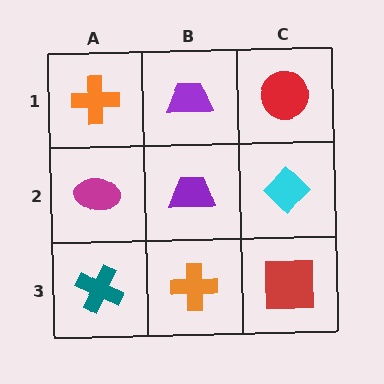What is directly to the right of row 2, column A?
A purple trapezoid.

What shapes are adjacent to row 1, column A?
A magenta ellipse (row 2, column A), a purple trapezoid (row 1, column B).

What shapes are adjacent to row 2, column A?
An orange cross (row 1, column A), a teal cross (row 3, column A), a purple trapezoid (row 2, column B).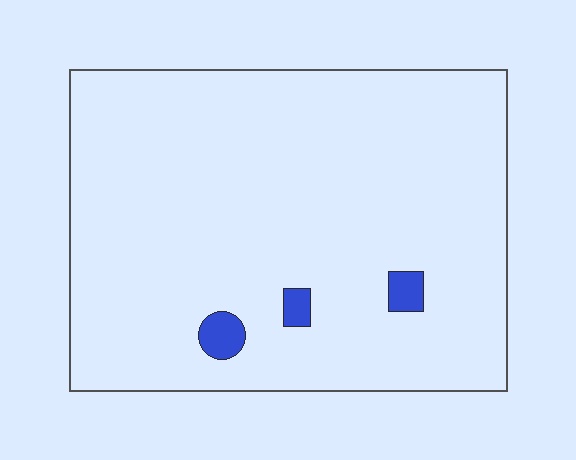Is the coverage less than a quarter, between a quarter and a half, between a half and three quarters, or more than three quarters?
Less than a quarter.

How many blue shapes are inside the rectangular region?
3.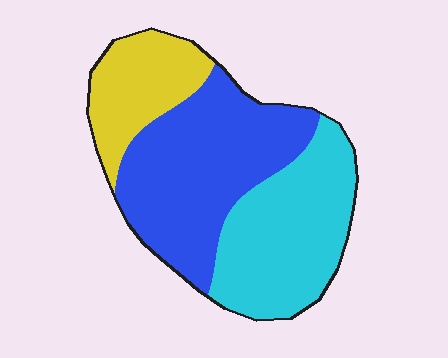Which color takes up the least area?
Yellow, at roughly 20%.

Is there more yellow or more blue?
Blue.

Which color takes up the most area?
Blue, at roughly 45%.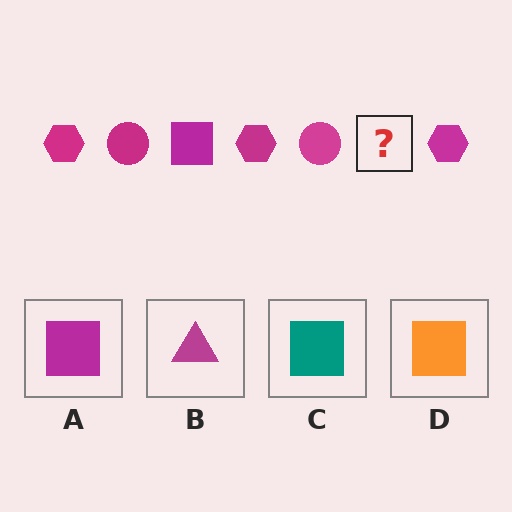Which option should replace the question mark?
Option A.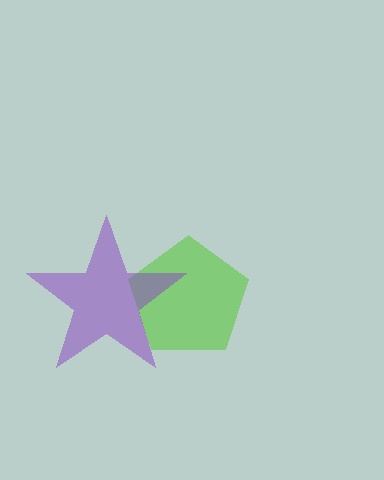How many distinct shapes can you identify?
There are 2 distinct shapes: a lime pentagon, a purple star.